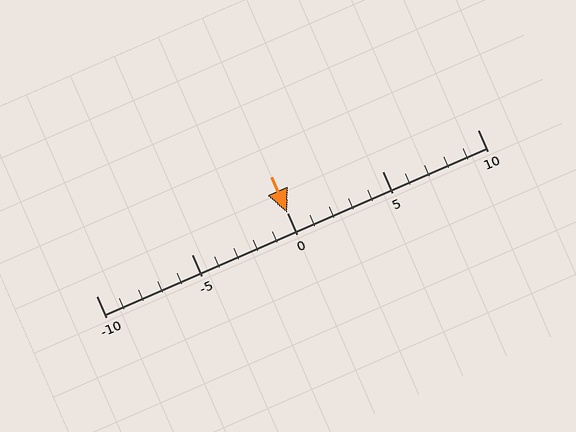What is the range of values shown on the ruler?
The ruler shows values from -10 to 10.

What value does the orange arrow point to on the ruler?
The orange arrow points to approximately 0.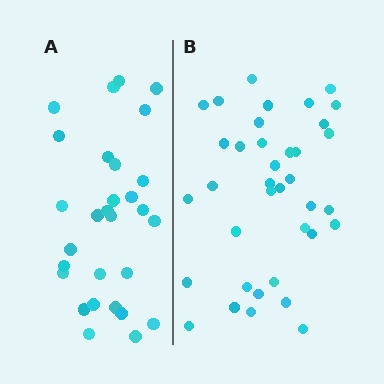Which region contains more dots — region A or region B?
Region B (the right region) has more dots.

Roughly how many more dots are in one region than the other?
Region B has roughly 8 or so more dots than region A.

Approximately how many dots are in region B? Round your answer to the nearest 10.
About 40 dots. (The exact count is 37, which rounds to 40.)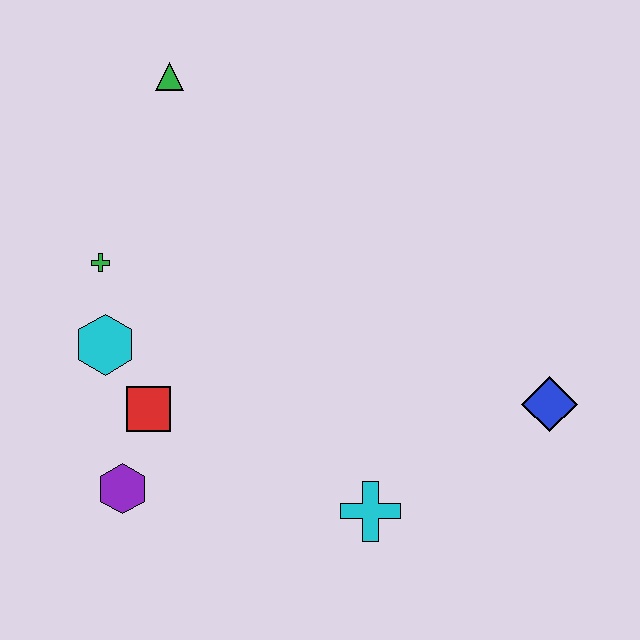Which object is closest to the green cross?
The cyan hexagon is closest to the green cross.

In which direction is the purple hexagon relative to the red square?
The purple hexagon is below the red square.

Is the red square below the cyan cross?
No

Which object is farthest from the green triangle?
The blue diamond is farthest from the green triangle.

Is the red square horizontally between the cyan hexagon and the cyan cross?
Yes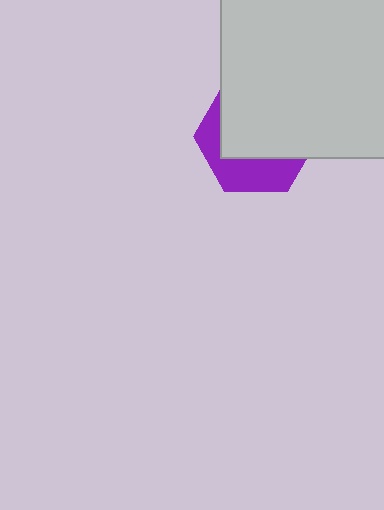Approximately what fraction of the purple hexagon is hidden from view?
Roughly 65% of the purple hexagon is hidden behind the light gray square.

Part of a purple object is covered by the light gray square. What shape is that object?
It is a hexagon.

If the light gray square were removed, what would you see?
You would see the complete purple hexagon.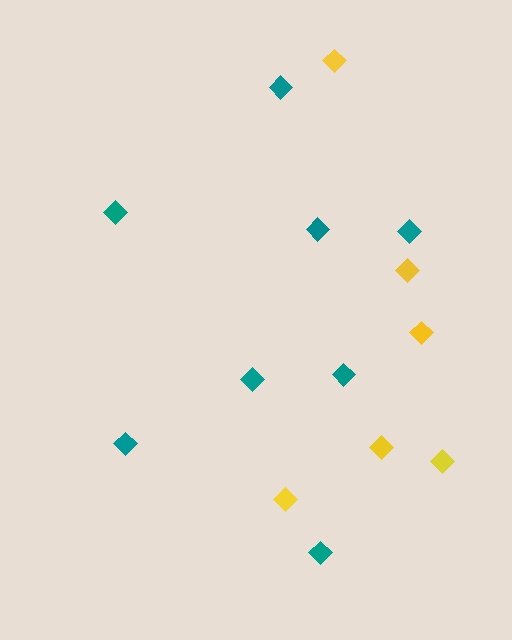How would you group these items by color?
There are 2 groups: one group of teal diamonds (8) and one group of yellow diamonds (6).